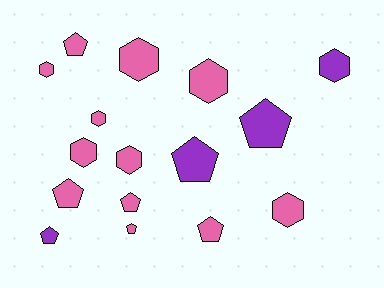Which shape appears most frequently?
Hexagon, with 8 objects.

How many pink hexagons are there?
There are 7 pink hexagons.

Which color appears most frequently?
Pink, with 12 objects.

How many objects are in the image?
There are 16 objects.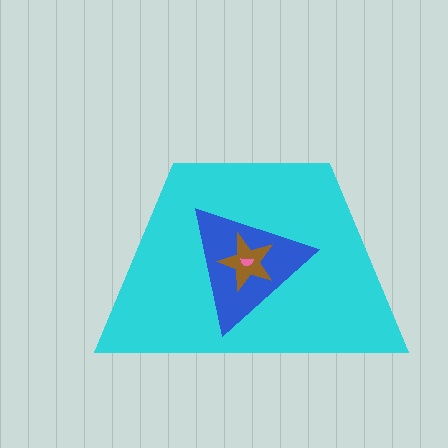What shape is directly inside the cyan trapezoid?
The blue triangle.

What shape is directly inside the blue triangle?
The brown star.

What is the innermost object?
The pink semicircle.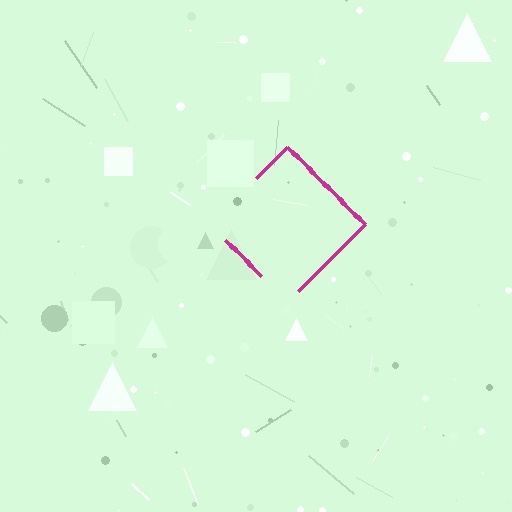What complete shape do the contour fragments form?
The contour fragments form a diamond.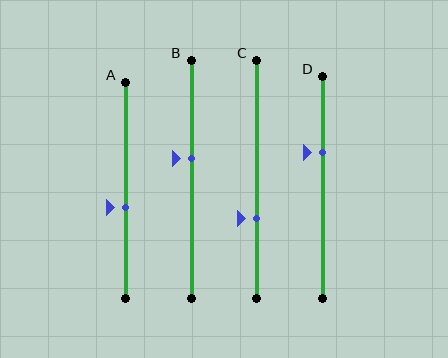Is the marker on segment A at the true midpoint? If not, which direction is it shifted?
No, the marker on segment A is shifted downward by about 8% of the segment length.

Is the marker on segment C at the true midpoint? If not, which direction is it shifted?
No, the marker on segment C is shifted downward by about 16% of the segment length.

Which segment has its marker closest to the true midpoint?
Segment A has its marker closest to the true midpoint.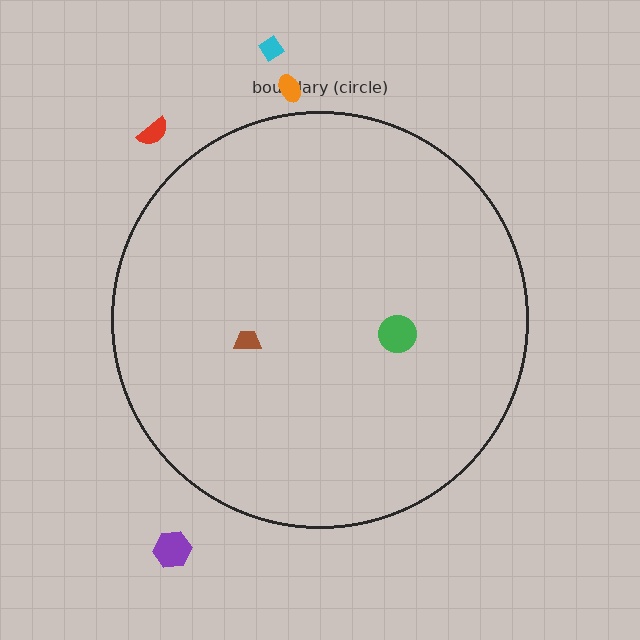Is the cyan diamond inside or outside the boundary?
Outside.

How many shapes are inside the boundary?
2 inside, 4 outside.